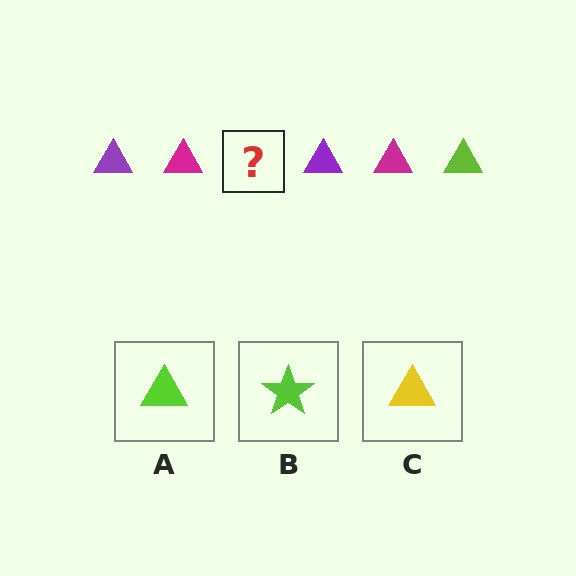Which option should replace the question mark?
Option A.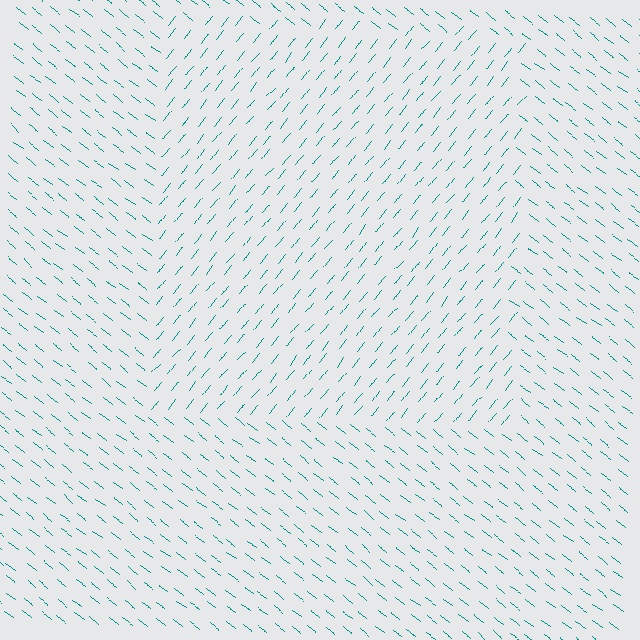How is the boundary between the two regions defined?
The boundary is defined purely by a change in line orientation (approximately 89 degrees difference). All lines are the same color and thickness.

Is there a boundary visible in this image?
Yes, there is a texture boundary formed by a change in line orientation.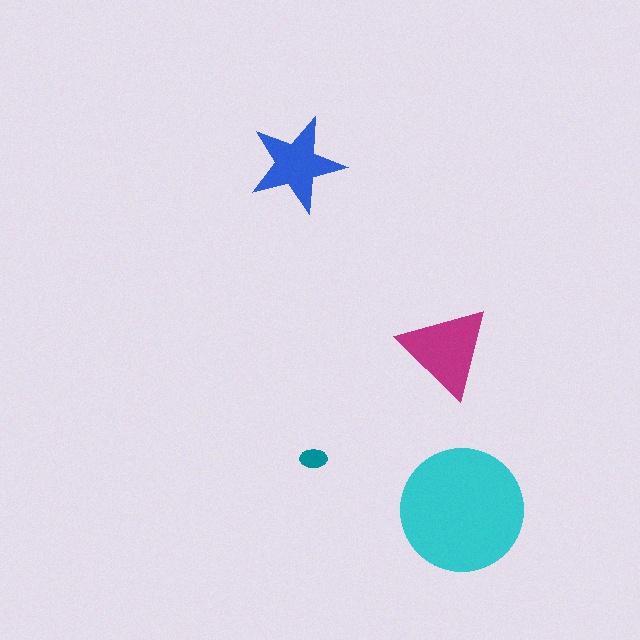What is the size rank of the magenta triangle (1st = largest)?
2nd.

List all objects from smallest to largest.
The teal ellipse, the blue star, the magenta triangle, the cyan circle.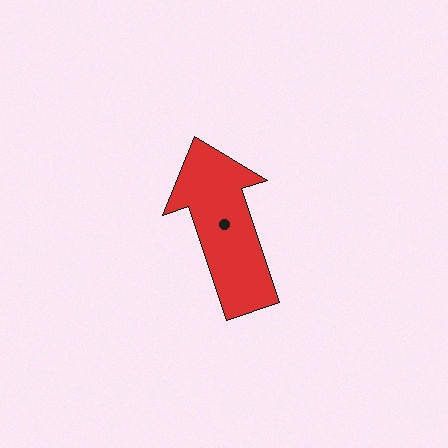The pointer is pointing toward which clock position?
Roughly 11 o'clock.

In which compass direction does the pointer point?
North.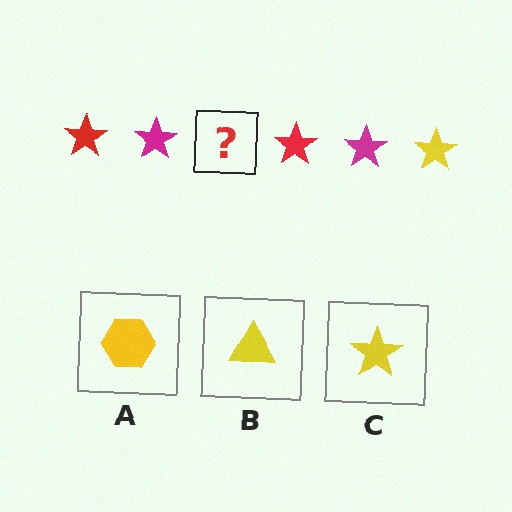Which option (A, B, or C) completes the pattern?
C.